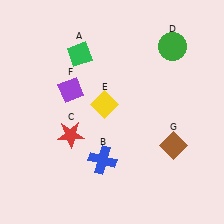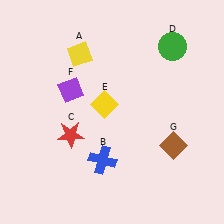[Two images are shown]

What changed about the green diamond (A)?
In Image 1, A is green. In Image 2, it changed to yellow.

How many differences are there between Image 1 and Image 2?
There is 1 difference between the two images.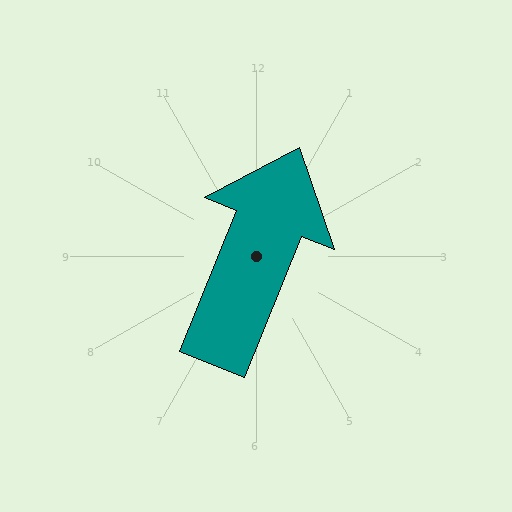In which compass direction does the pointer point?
North.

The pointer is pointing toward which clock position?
Roughly 1 o'clock.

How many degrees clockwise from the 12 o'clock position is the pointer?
Approximately 22 degrees.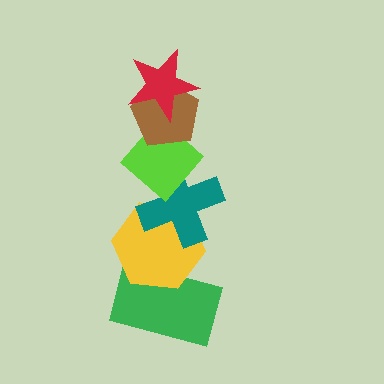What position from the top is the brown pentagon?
The brown pentagon is 2nd from the top.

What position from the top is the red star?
The red star is 1st from the top.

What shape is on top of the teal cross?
The lime diamond is on top of the teal cross.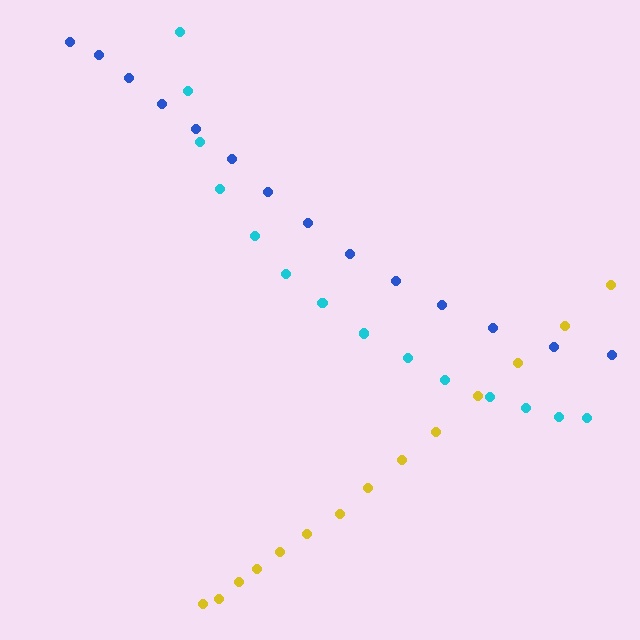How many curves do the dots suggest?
There are 3 distinct paths.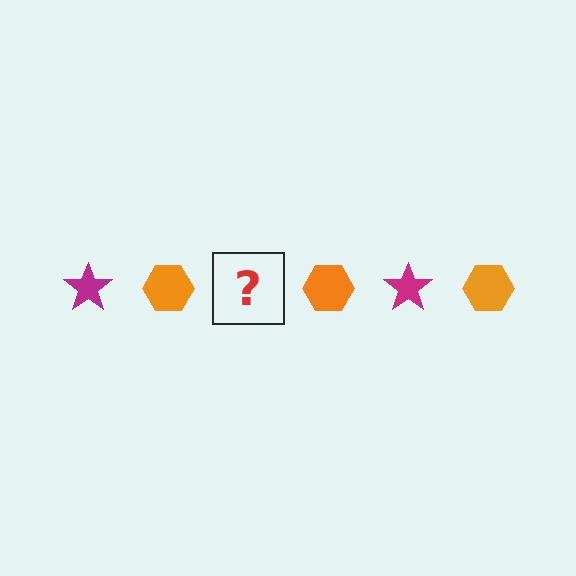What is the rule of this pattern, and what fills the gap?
The rule is that the pattern alternates between magenta star and orange hexagon. The gap should be filled with a magenta star.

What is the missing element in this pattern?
The missing element is a magenta star.